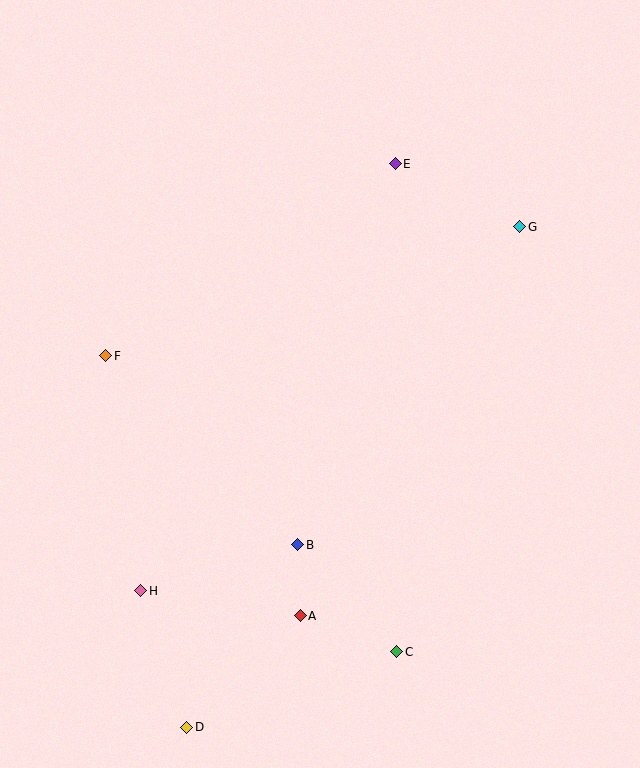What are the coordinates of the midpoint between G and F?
The midpoint between G and F is at (313, 291).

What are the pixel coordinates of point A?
Point A is at (300, 616).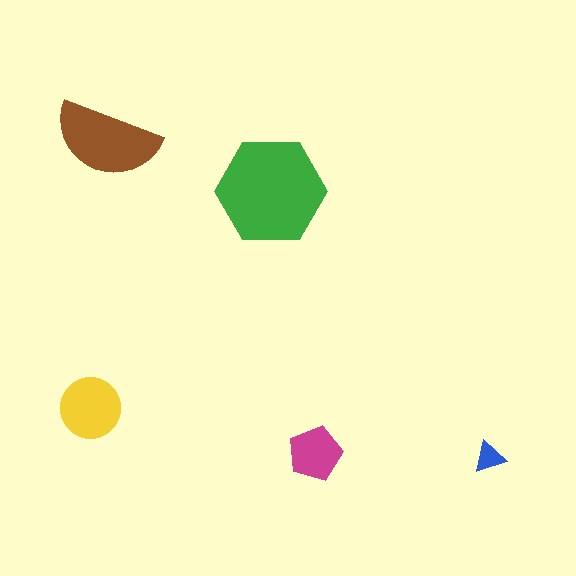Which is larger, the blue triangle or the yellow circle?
The yellow circle.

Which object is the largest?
The green hexagon.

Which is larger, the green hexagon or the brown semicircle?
The green hexagon.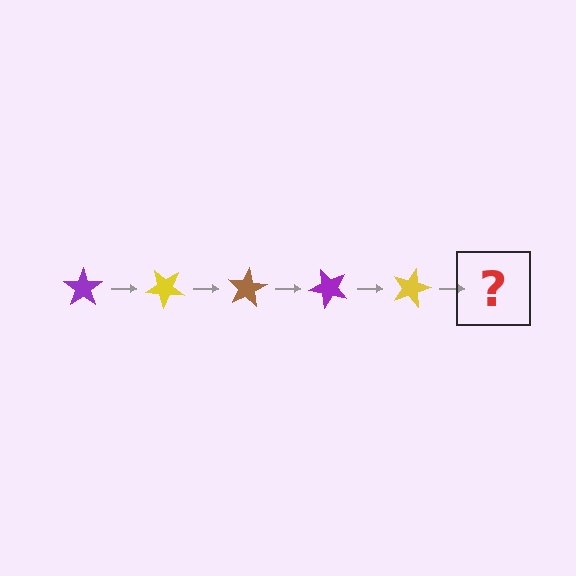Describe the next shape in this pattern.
It should be a brown star, rotated 200 degrees from the start.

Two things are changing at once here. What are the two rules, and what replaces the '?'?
The two rules are that it rotates 40 degrees each step and the color cycles through purple, yellow, and brown. The '?' should be a brown star, rotated 200 degrees from the start.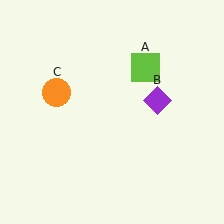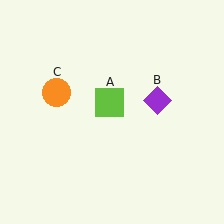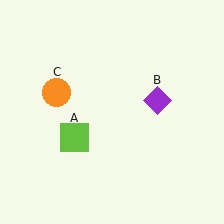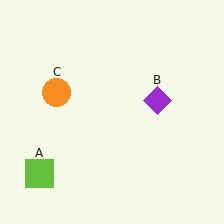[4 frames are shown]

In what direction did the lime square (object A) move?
The lime square (object A) moved down and to the left.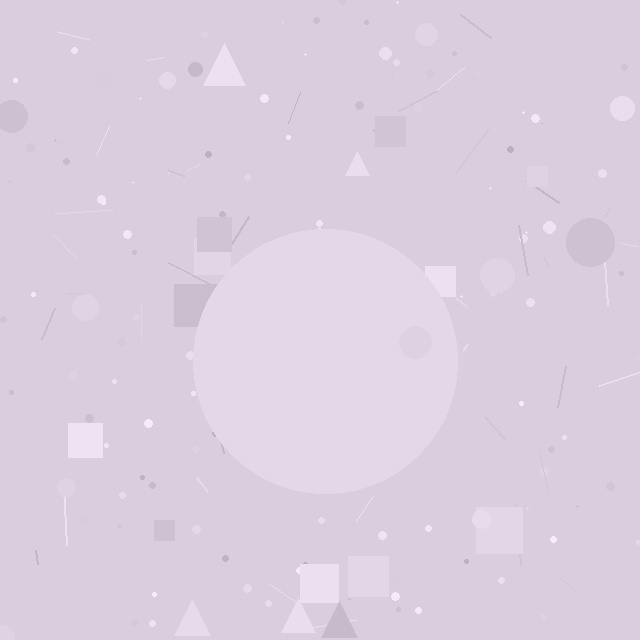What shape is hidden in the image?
A circle is hidden in the image.